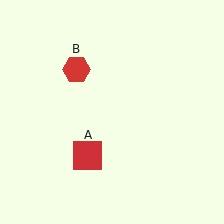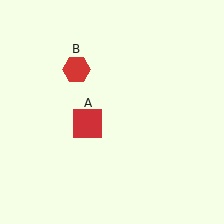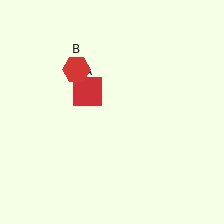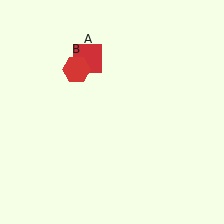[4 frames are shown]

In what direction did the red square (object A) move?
The red square (object A) moved up.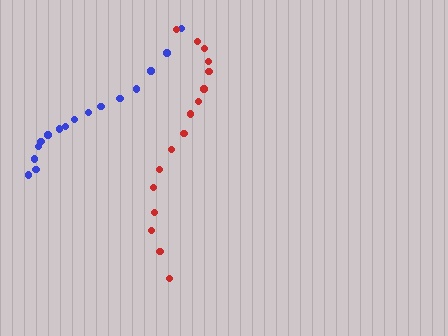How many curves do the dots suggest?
There are 2 distinct paths.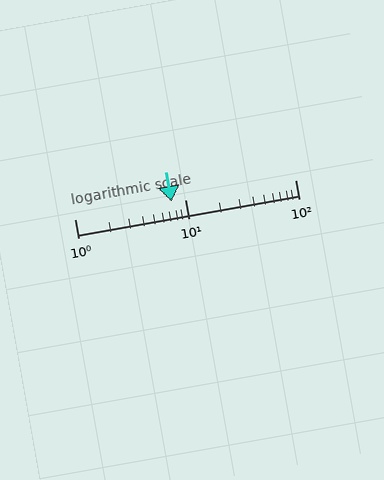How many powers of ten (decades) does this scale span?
The scale spans 2 decades, from 1 to 100.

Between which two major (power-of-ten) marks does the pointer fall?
The pointer is between 1 and 10.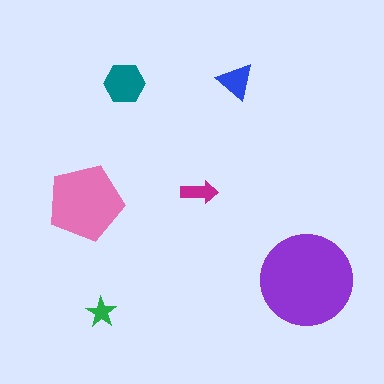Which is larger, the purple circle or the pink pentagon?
The purple circle.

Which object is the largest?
The purple circle.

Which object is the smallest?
The green star.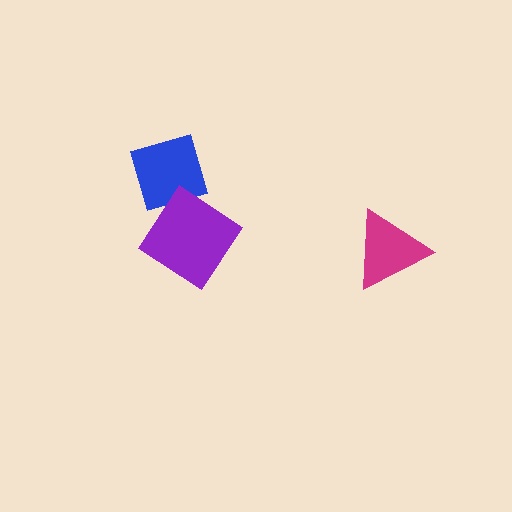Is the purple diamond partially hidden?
No, no other shape covers it.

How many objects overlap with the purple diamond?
1 object overlaps with the purple diamond.